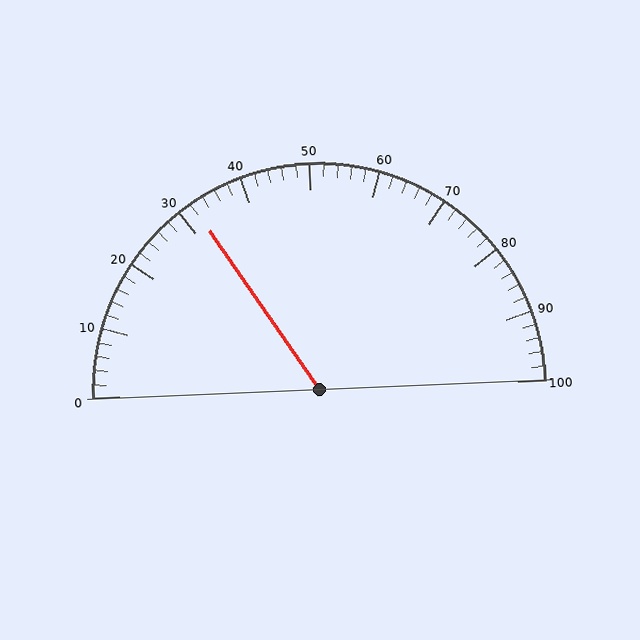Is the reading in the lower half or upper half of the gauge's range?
The reading is in the lower half of the range (0 to 100).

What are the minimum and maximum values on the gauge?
The gauge ranges from 0 to 100.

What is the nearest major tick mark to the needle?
The nearest major tick mark is 30.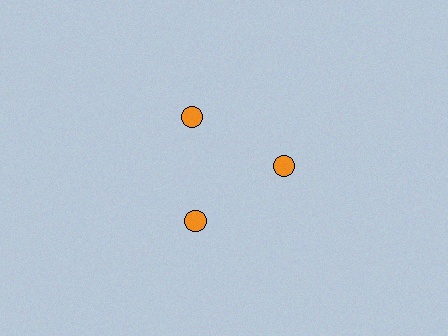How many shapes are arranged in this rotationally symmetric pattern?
There are 3 shapes, arranged in 3 groups of 1.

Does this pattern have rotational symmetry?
Yes, this pattern has 3-fold rotational symmetry. It looks the same after rotating 120 degrees around the center.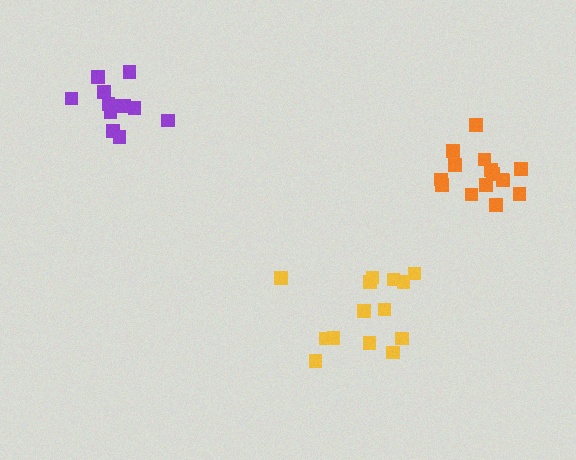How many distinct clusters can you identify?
There are 3 distinct clusters.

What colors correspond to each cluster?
The clusters are colored: orange, purple, yellow.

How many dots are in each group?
Group 1: 15 dots, Group 2: 12 dots, Group 3: 14 dots (41 total).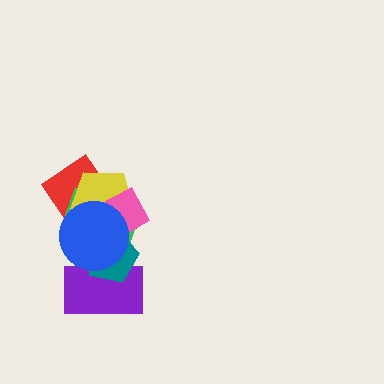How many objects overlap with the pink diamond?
5 objects overlap with the pink diamond.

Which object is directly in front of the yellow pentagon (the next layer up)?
The pink diamond is directly in front of the yellow pentagon.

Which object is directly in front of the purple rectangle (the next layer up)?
The teal pentagon is directly in front of the purple rectangle.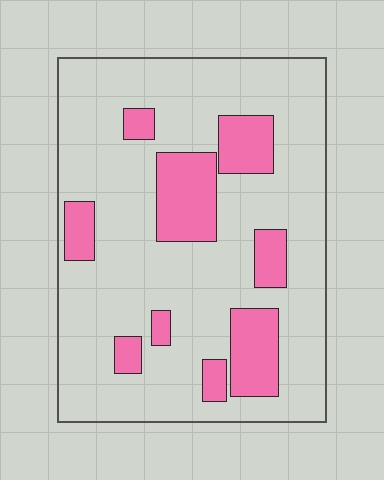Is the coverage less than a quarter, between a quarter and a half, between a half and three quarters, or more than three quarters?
Less than a quarter.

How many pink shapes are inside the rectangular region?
9.